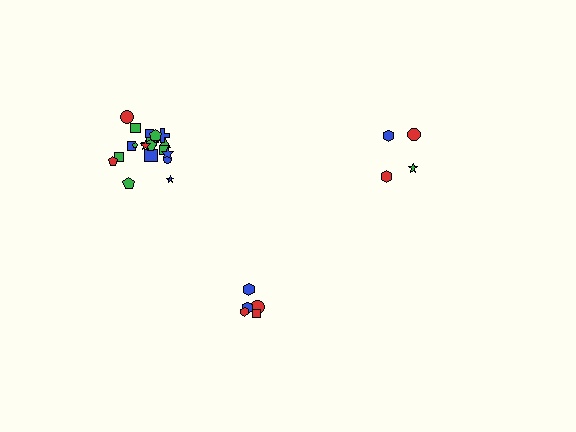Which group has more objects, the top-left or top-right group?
The top-left group.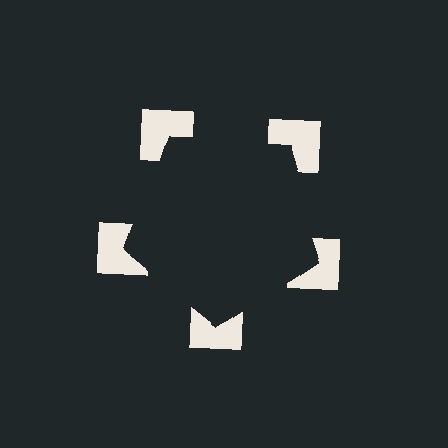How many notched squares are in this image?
There are 5 — one at each vertex of the illusory pentagon.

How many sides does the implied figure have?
5 sides.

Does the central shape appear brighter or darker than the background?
It typically appears slightly darker than the background, even though no actual brightness change is drawn.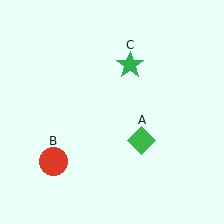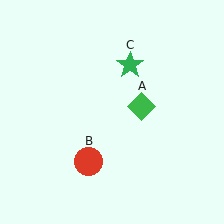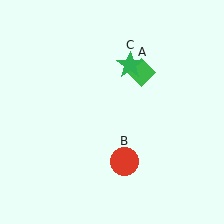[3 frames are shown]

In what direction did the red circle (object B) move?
The red circle (object B) moved right.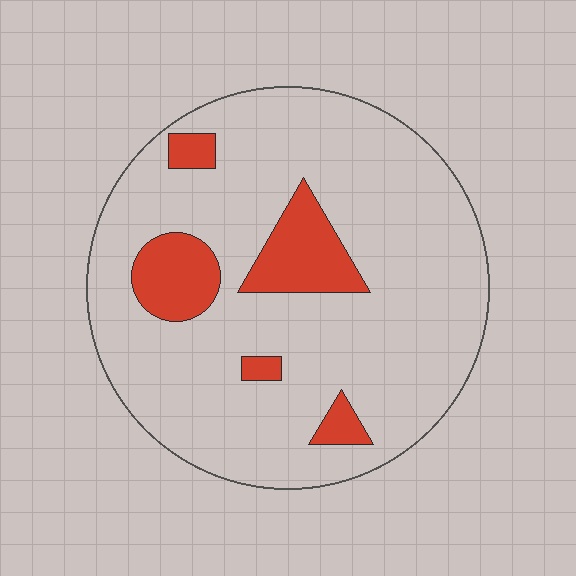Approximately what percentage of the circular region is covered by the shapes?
Approximately 15%.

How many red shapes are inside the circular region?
5.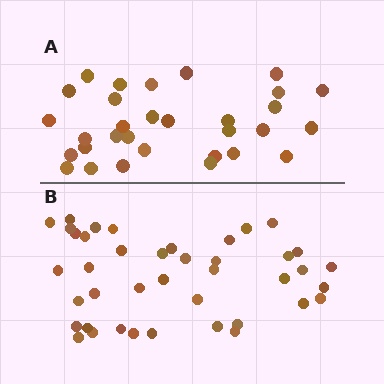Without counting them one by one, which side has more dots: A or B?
Region B (the bottom region) has more dots.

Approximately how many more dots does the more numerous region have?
Region B has roughly 10 or so more dots than region A.